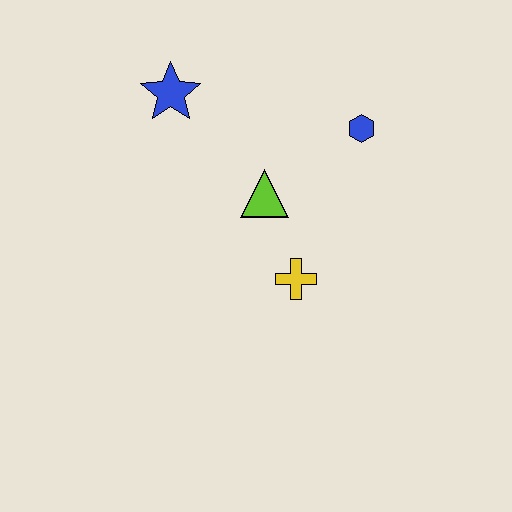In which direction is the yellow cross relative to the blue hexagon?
The yellow cross is below the blue hexagon.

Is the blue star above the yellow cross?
Yes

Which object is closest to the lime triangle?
The yellow cross is closest to the lime triangle.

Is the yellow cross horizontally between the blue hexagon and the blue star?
Yes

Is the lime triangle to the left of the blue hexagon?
Yes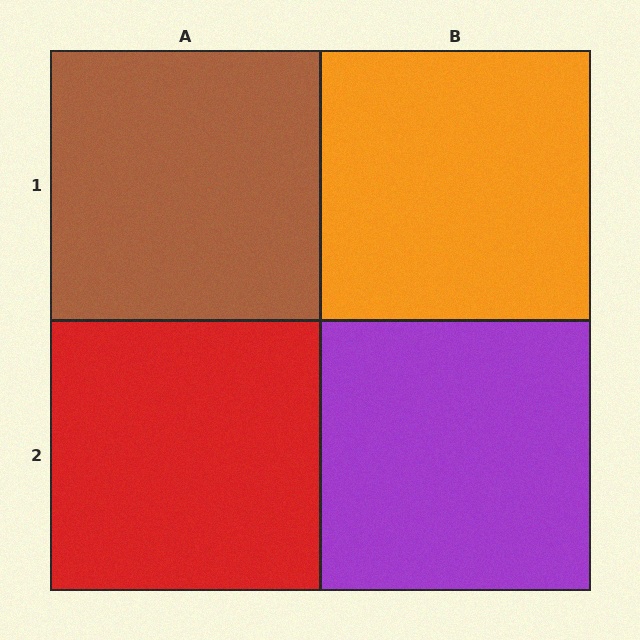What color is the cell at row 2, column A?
Red.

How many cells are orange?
1 cell is orange.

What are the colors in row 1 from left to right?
Brown, orange.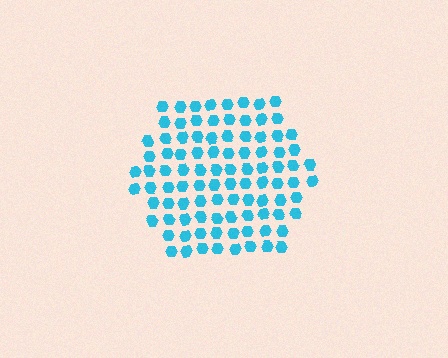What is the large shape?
The large shape is a hexagon.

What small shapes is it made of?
It is made of small hexagons.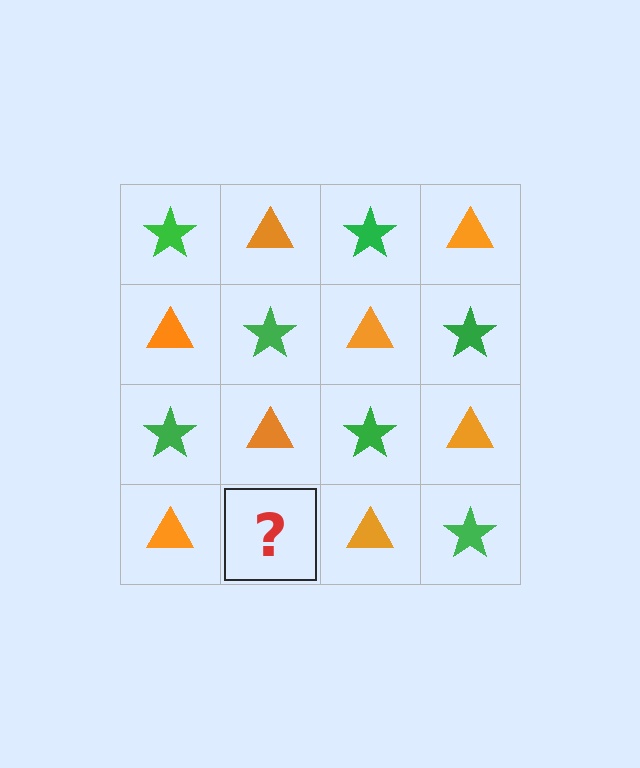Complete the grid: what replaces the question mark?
The question mark should be replaced with a green star.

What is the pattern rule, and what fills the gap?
The rule is that it alternates green star and orange triangle in a checkerboard pattern. The gap should be filled with a green star.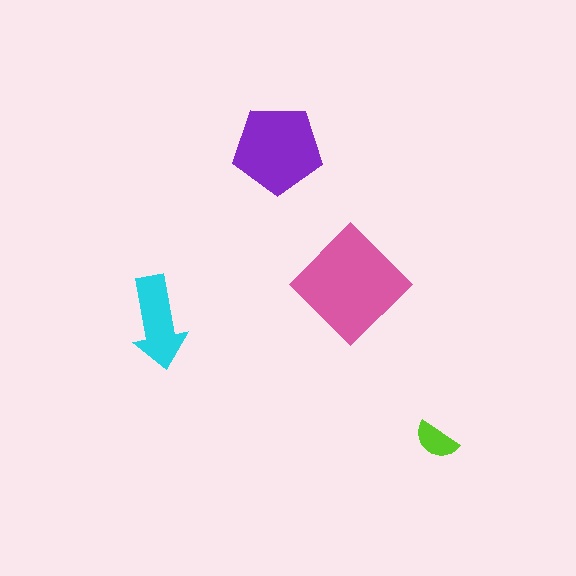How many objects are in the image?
There are 4 objects in the image.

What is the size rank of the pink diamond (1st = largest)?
1st.